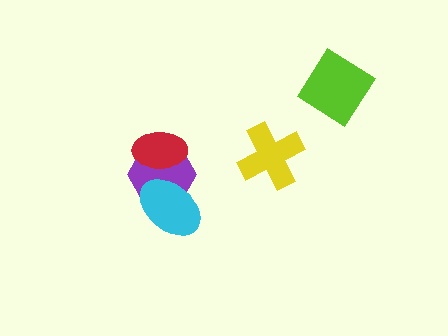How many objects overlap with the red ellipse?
1 object overlaps with the red ellipse.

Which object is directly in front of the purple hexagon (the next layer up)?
The cyan ellipse is directly in front of the purple hexagon.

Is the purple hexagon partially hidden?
Yes, it is partially covered by another shape.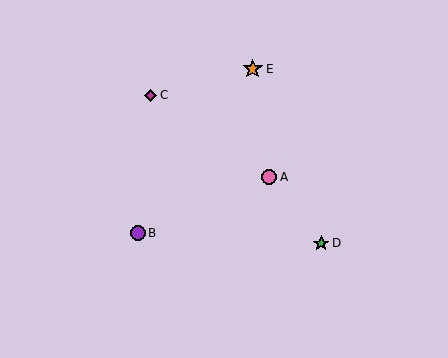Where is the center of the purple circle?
The center of the purple circle is at (138, 233).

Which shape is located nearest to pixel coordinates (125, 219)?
The purple circle (labeled B) at (138, 233) is nearest to that location.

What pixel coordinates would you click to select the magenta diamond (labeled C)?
Click at (151, 95) to select the magenta diamond C.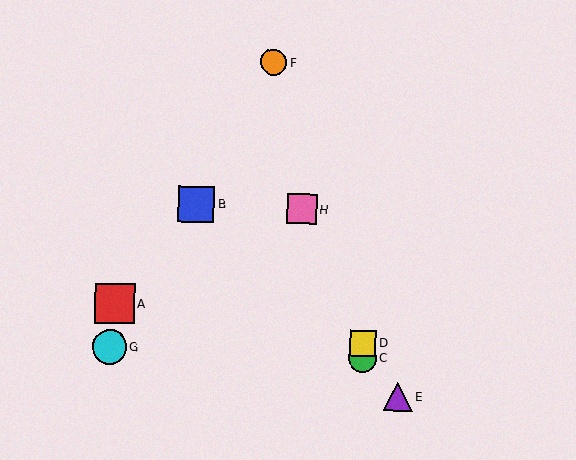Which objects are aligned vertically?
Objects C, D are aligned vertically.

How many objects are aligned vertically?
2 objects (C, D) are aligned vertically.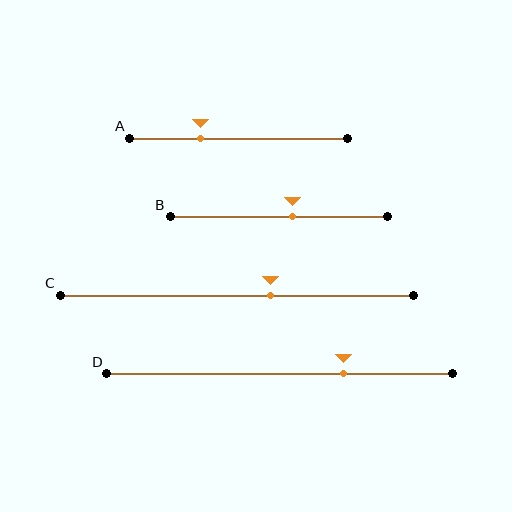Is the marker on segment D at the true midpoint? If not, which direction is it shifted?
No, the marker on segment D is shifted to the right by about 19% of the segment length.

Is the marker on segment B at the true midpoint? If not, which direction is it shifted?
No, the marker on segment B is shifted to the right by about 6% of the segment length.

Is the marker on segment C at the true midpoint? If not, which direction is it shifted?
No, the marker on segment C is shifted to the right by about 10% of the segment length.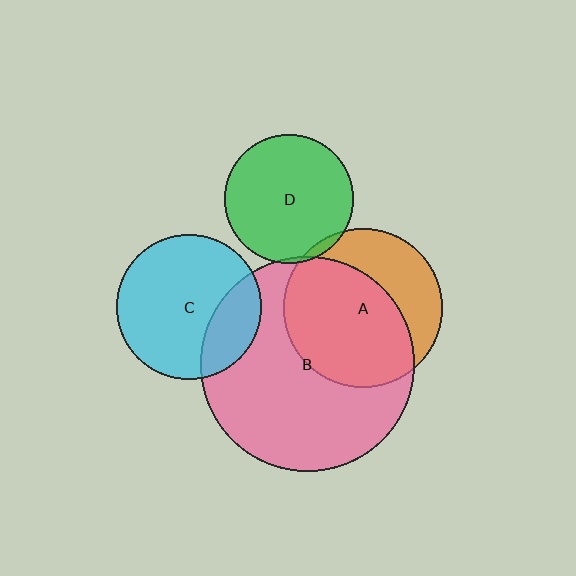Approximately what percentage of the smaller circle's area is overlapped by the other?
Approximately 65%.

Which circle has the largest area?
Circle B (pink).